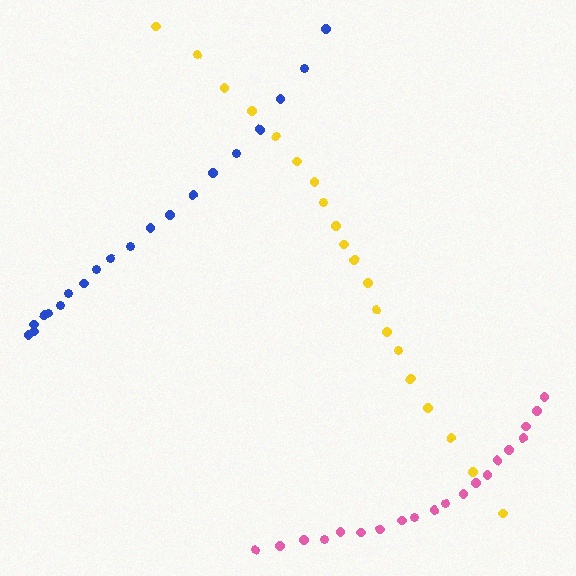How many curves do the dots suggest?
There are 3 distinct paths.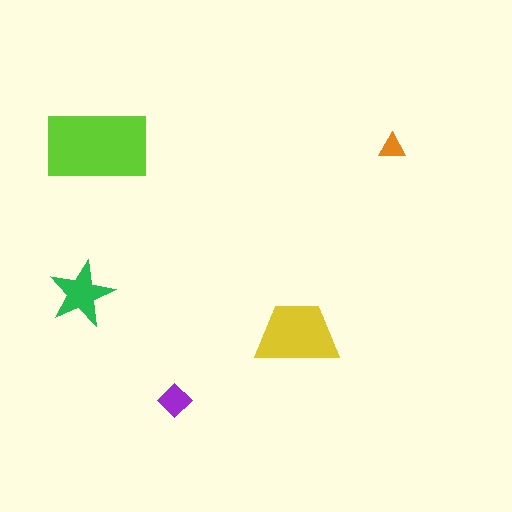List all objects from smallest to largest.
The orange triangle, the purple diamond, the green star, the yellow trapezoid, the lime rectangle.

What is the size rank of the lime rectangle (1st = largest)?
1st.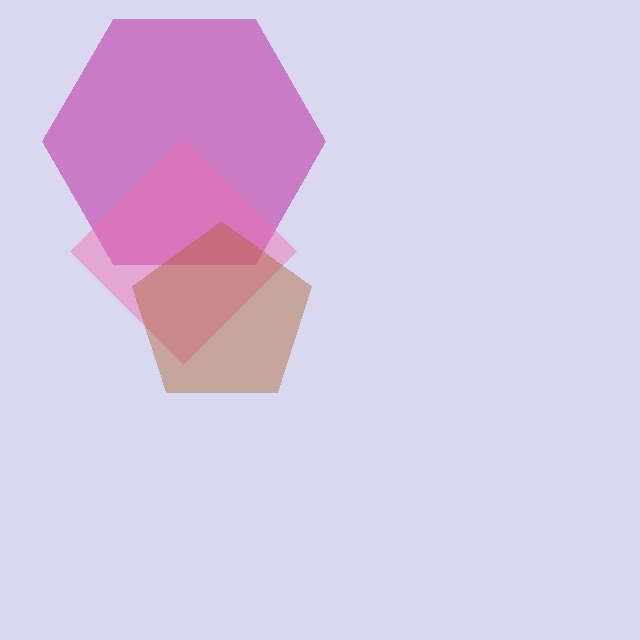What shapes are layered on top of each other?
The layered shapes are: a magenta hexagon, a pink diamond, a brown pentagon.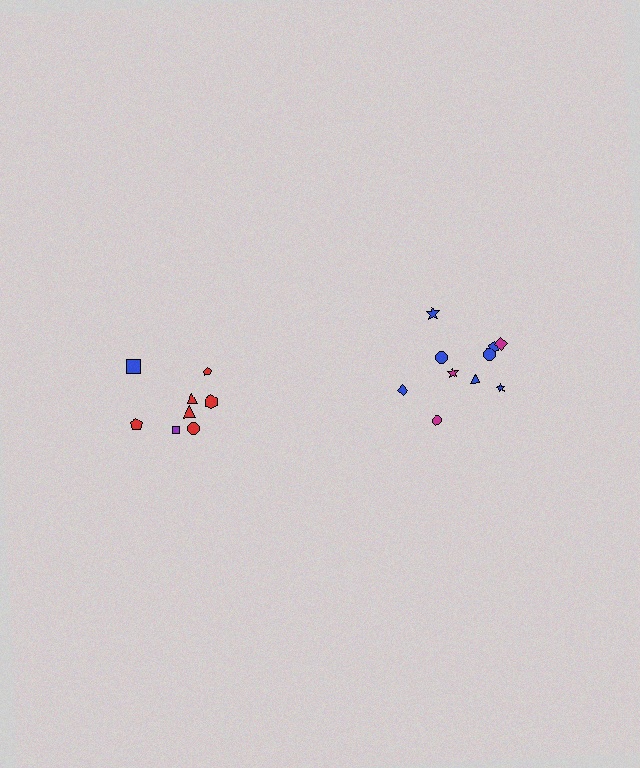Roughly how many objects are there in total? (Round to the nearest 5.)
Roughly 20 objects in total.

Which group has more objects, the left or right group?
The right group.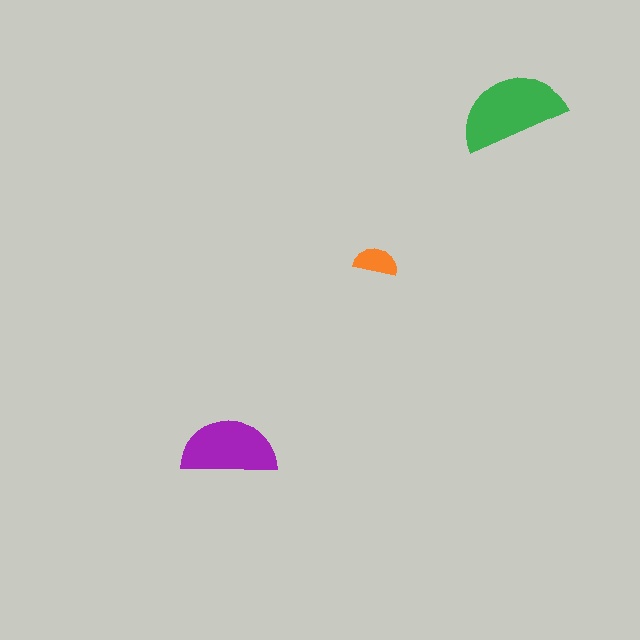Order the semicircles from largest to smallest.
the green one, the purple one, the orange one.